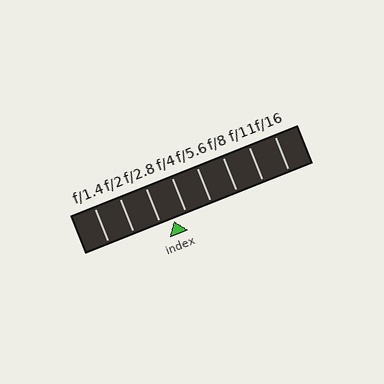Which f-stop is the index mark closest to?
The index mark is closest to f/2.8.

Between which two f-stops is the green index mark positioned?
The index mark is between f/2.8 and f/4.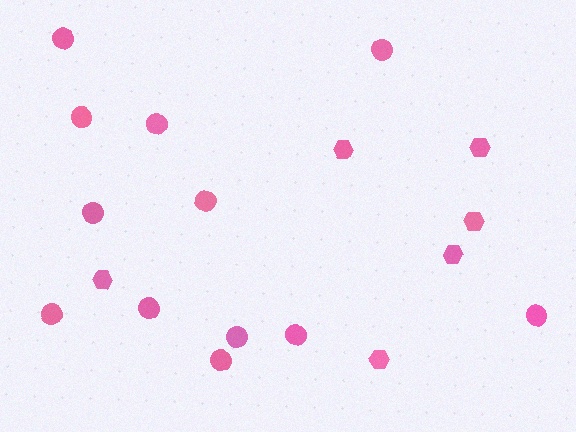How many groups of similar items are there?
There are 2 groups: one group of hexagons (6) and one group of circles (12).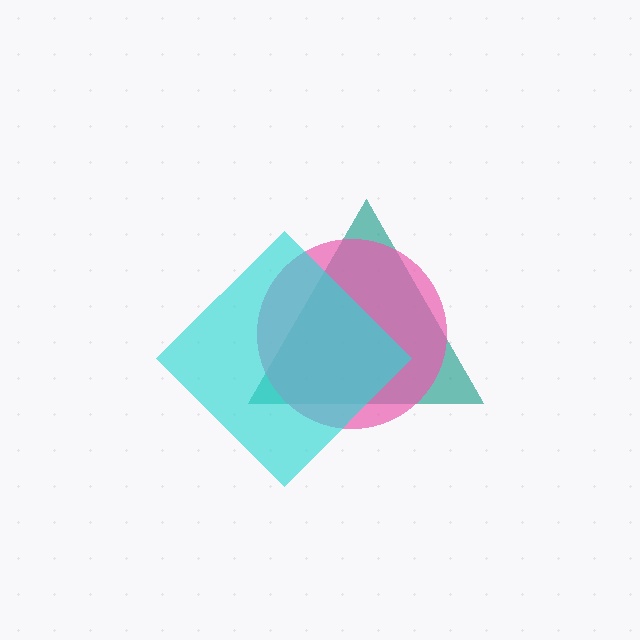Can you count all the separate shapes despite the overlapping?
Yes, there are 3 separate shapes.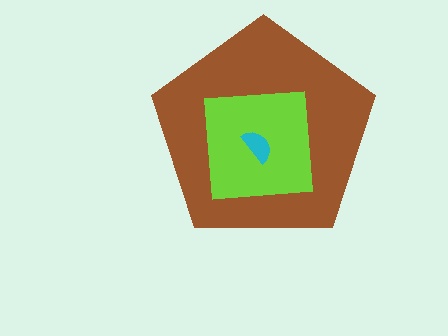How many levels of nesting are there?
3.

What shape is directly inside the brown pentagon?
The lime square.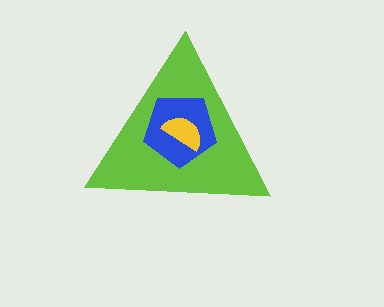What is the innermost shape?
The yellow semicircle.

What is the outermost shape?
The lime triangle.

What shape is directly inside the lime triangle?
The blue pentagon.